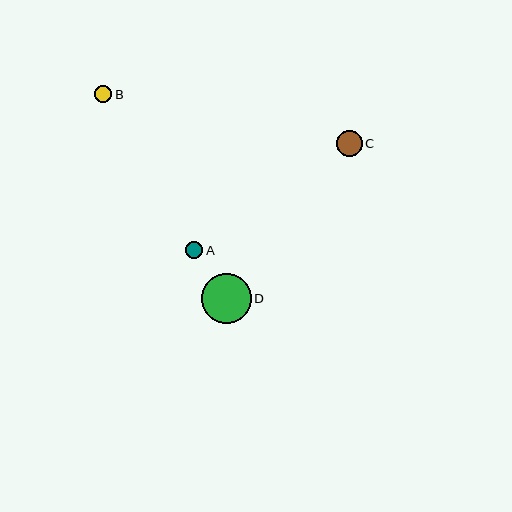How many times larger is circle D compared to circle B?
Circle D is approximately 2.9 times the size of circle B.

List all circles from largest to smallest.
From largest to smallest: D, C, A, B.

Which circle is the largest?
Circle D is the largest with a size of approximately 50 pixels.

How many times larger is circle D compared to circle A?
Circle D is approximately 2.9 times the size of circle A.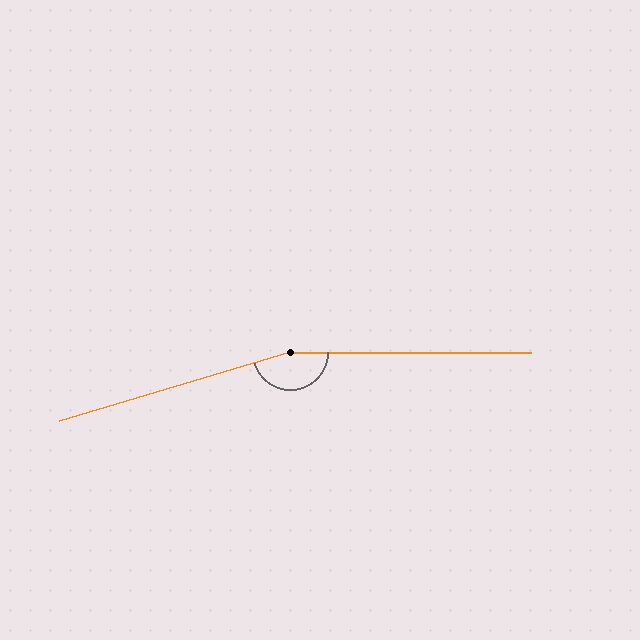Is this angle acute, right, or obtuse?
It is obtuse.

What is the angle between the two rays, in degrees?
Approximately 163 degrees.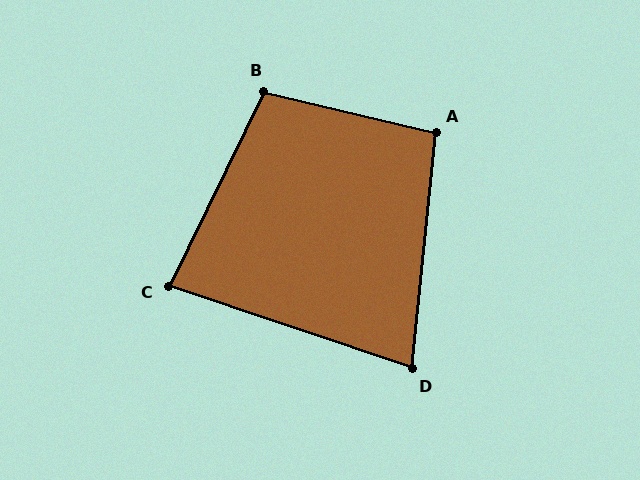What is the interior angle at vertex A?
Approximately 97 degrees (obtuse).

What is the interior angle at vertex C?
Approximately 83 degrees (acute).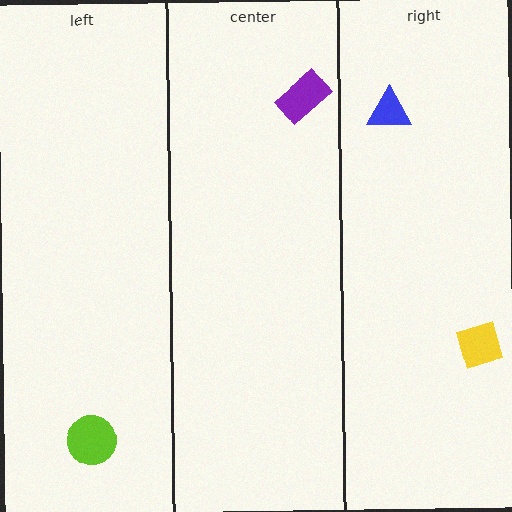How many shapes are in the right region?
2.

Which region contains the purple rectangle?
The center region.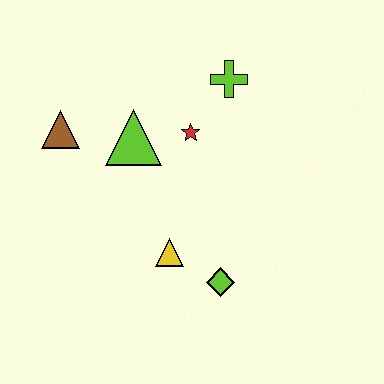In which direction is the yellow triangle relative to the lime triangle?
The yellow triangle is below the lime triangle.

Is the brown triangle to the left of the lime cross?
Yes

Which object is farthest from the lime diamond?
The brown triangle is farthest from the lime diamond.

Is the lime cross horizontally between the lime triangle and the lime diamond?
No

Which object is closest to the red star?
The lime triangle is closest to the red star.